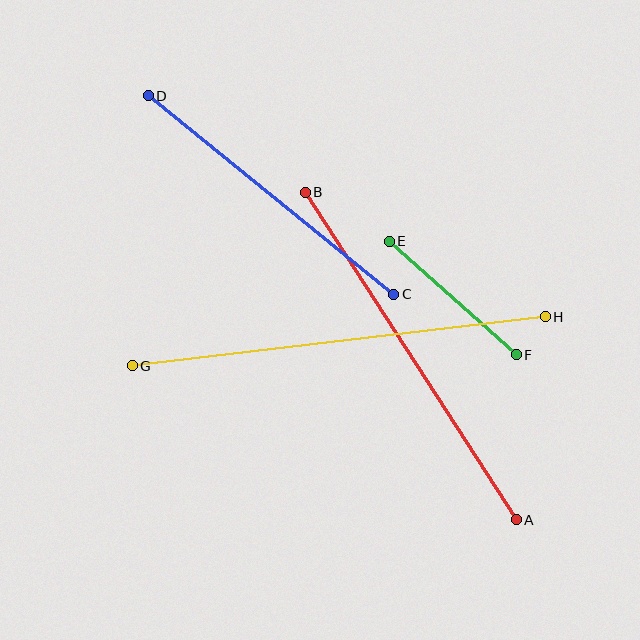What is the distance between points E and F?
The distance is approximately 171 pixels.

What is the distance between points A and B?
The distance is approximately 390 pixels.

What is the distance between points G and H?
The distance is approximately 416 pixels.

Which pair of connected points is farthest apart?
Points G and H are farthest apart.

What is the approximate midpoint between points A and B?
The midpoint is at approximately (411, 356) pixels.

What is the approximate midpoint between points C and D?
The midpoint is at approximately (271, 195) pixels.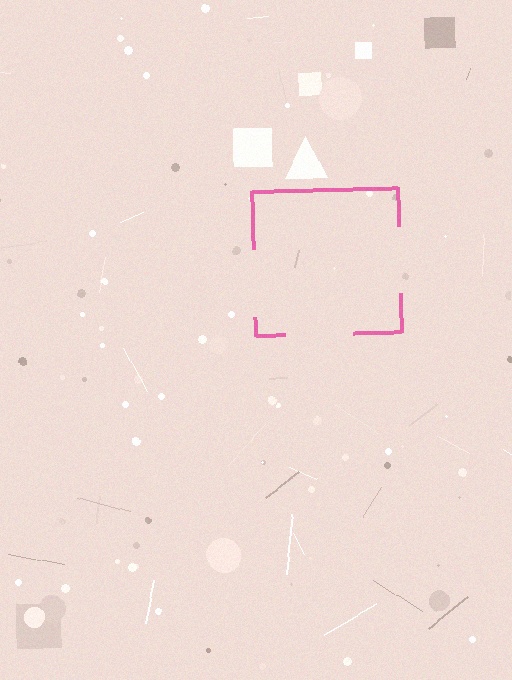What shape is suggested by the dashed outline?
The dashed outline suggests a square.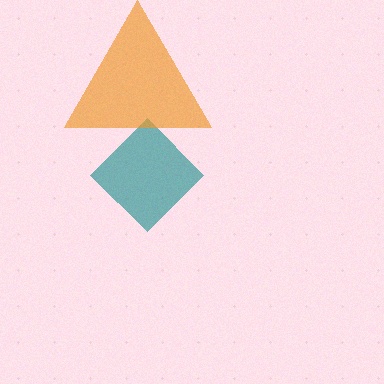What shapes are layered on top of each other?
The layered shapes are: a teal diamond, an orange triangle.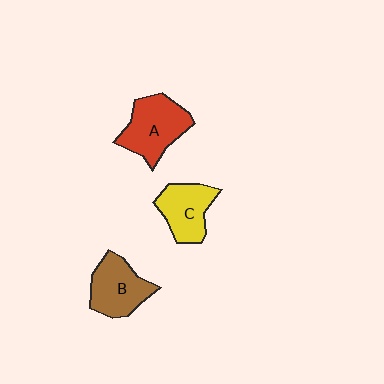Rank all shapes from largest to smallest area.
From largest to smallest: A (red), B (brown), C (yellow).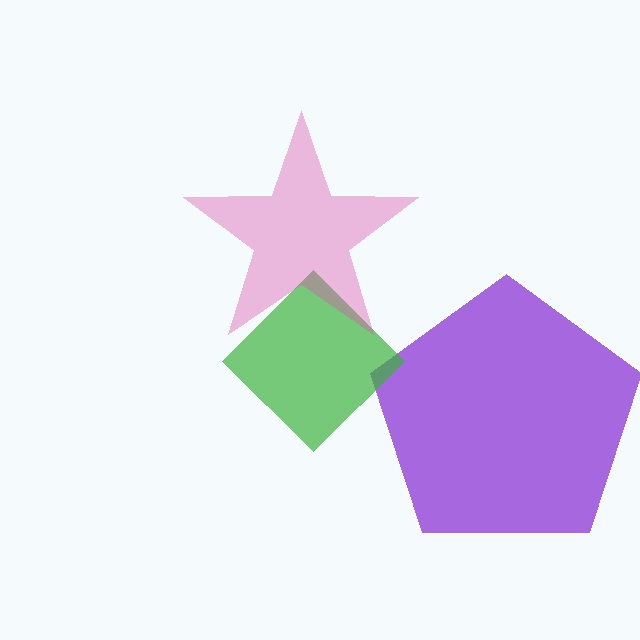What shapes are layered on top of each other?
The layered shapes are: a purple pentagon, a green diamond, a pink star.